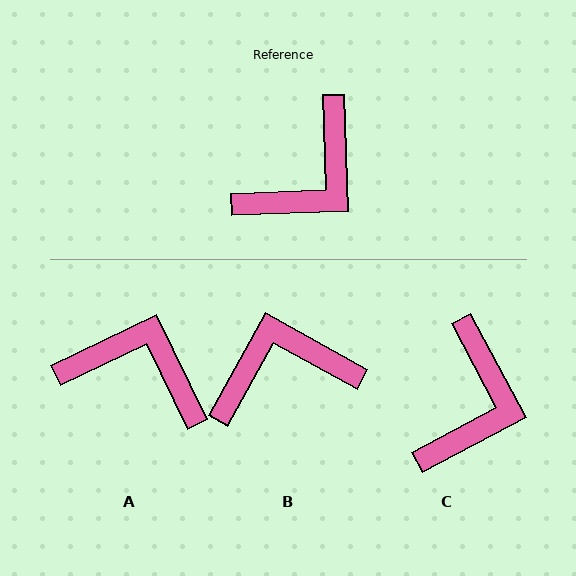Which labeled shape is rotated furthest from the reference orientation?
B, about 149 degrees away.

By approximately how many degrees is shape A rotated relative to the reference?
Approximately 114 degrees counter-clockwise.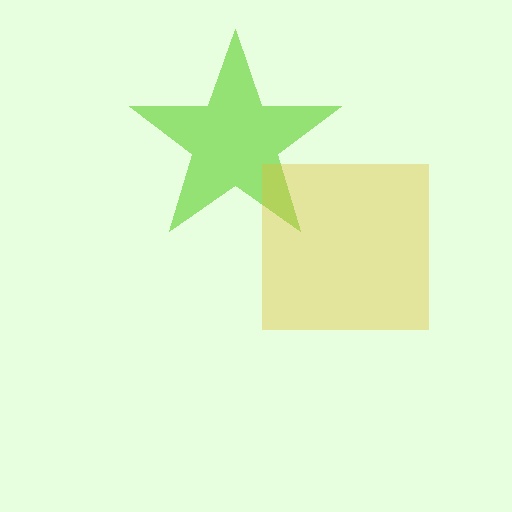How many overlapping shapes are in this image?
There are 2 overlapping shapes in the image.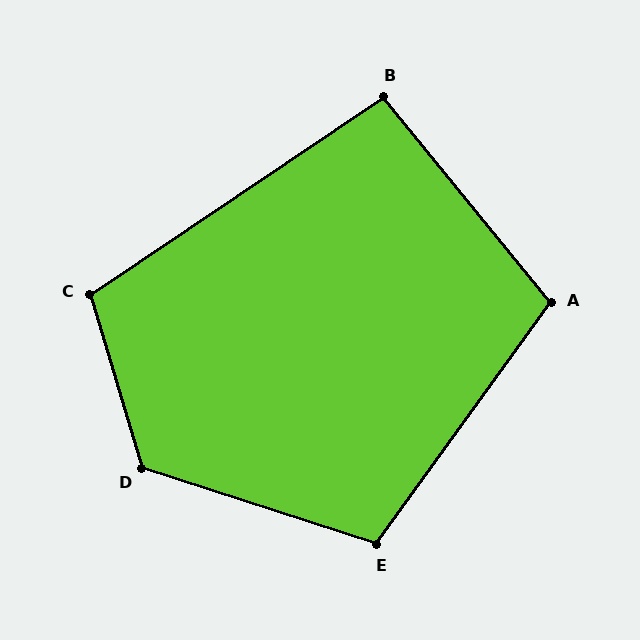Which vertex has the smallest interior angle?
B, at approximately 95 degrees.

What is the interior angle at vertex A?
Approximately 105 degrees (obtuse).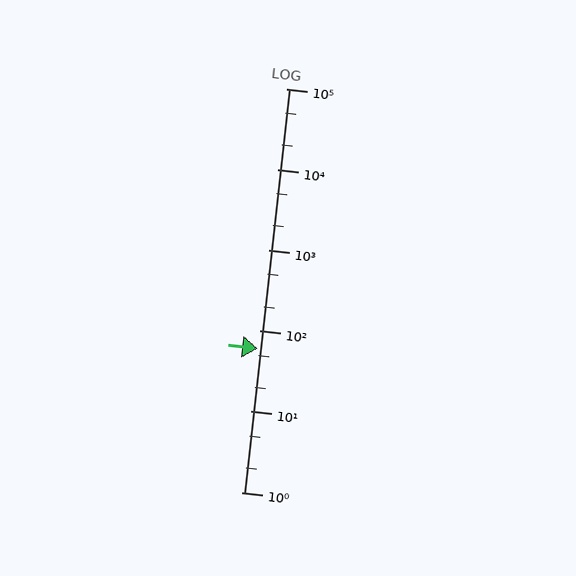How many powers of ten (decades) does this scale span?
The scale spans 5 decades, from 1 to 100000.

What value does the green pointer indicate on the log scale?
The pointer indicates approximately 61.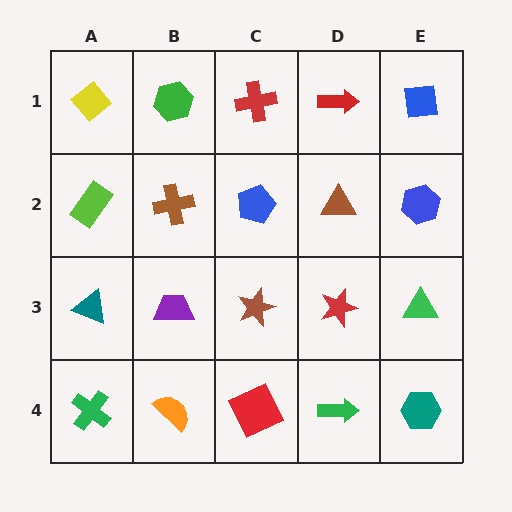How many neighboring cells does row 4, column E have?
2.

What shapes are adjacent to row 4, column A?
A teal triangle (row 3, column A), an orange semicircle (row 4, column B).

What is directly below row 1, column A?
A lime rectangle.